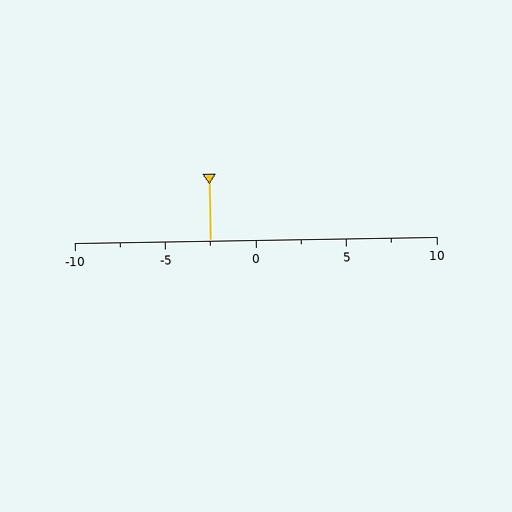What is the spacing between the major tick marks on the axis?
The major ticks are spaced 5 apart.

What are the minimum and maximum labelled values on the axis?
The axis runs from -10 to 10.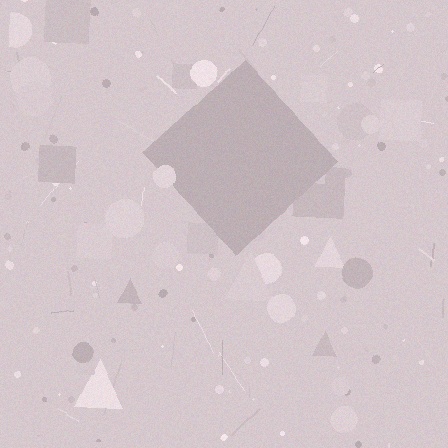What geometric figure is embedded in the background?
A diamond is embedded in the background.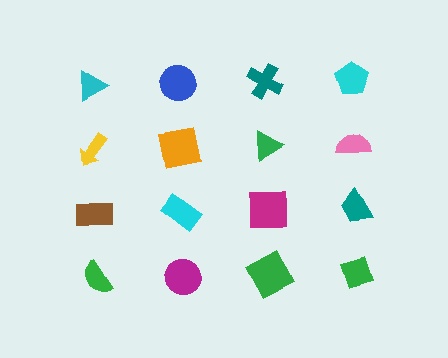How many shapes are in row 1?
4 shapes.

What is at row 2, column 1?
A yellow arrow.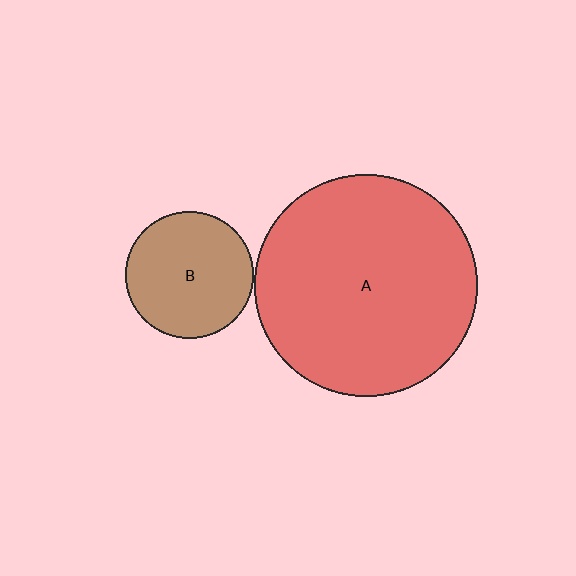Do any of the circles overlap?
No, none of the circles overlap.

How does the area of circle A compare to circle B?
Approximately 3.1 times.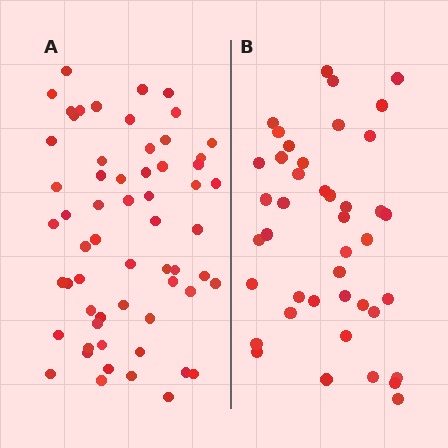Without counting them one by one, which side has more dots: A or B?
Region A (the left region) has more dots.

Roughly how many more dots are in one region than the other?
Region A has approximately 20 more dots than region B.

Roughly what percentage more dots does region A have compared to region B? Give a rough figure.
About 45% more.